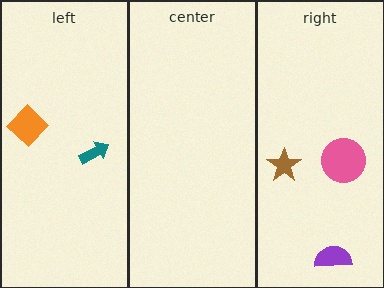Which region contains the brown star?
The right region.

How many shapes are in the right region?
3.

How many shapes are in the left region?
2.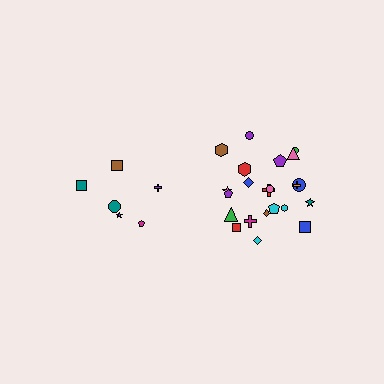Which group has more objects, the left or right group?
The right group.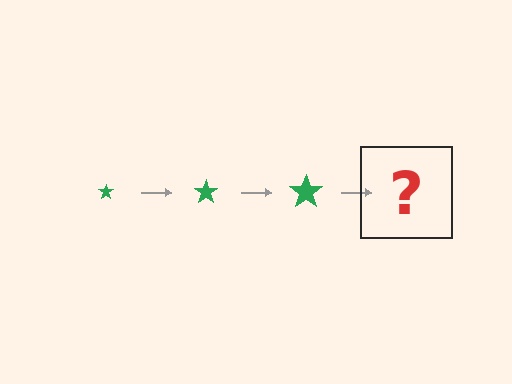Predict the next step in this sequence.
The next step is a green star, larger than the previous one.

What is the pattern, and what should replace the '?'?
The pattern is that the star gets progressively larger each step. The '?' should be a green star, larger than the previous one.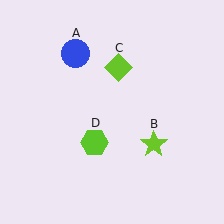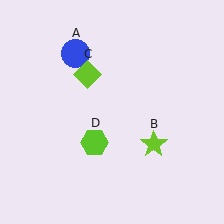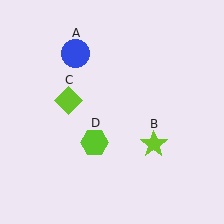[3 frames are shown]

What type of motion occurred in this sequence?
The lime diamond (object C) rotated counterclockwise around the center of the scene.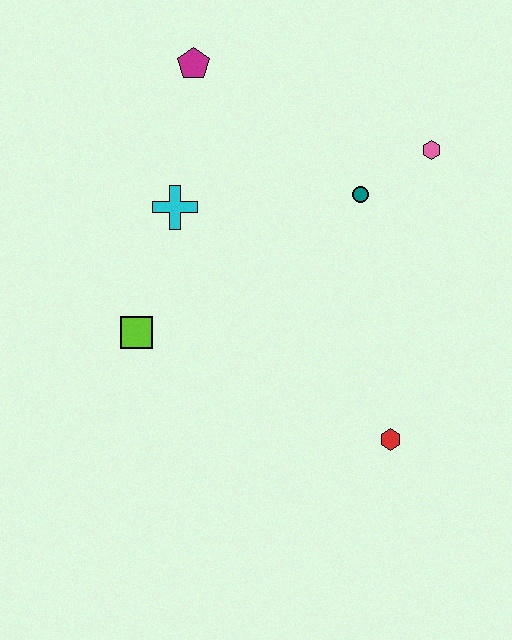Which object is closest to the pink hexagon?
The teal circle is closest to the pink hexagon.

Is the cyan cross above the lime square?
Yes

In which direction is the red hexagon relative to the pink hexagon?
The red hexagon is below the pink hexagon.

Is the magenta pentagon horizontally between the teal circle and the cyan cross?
Yes